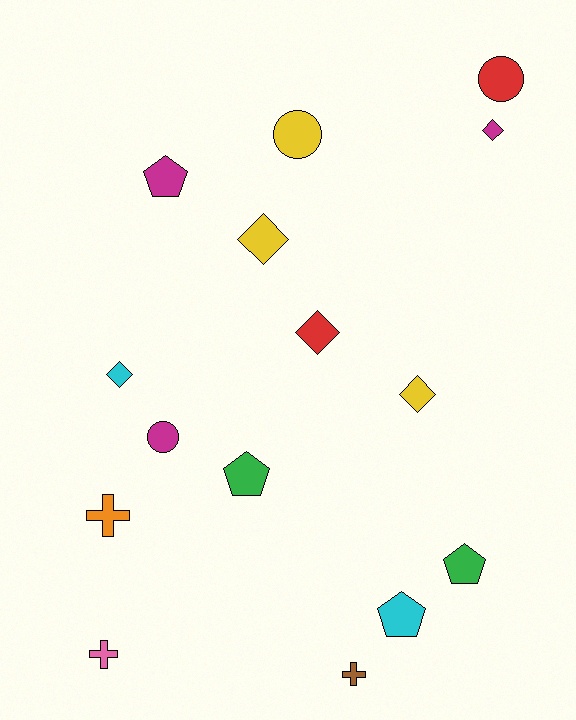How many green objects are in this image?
There are 2 green objects.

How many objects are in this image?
There are 15 objects.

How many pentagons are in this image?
There are 4 pentagons.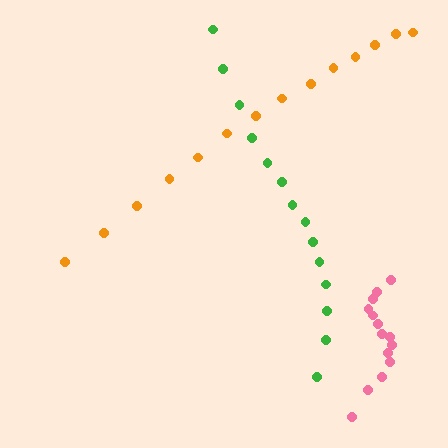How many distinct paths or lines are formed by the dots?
There are 3 distinct paths.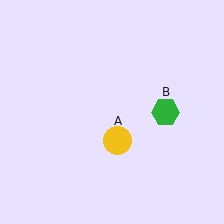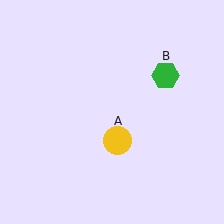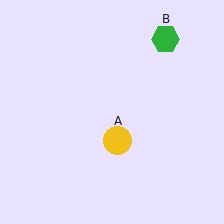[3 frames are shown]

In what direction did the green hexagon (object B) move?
The green hexagon (object B) moved up.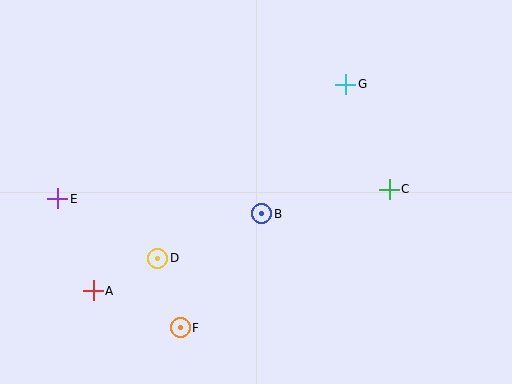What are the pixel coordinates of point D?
Point D is at (158, 258).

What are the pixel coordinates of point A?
Point A is at (93, 291).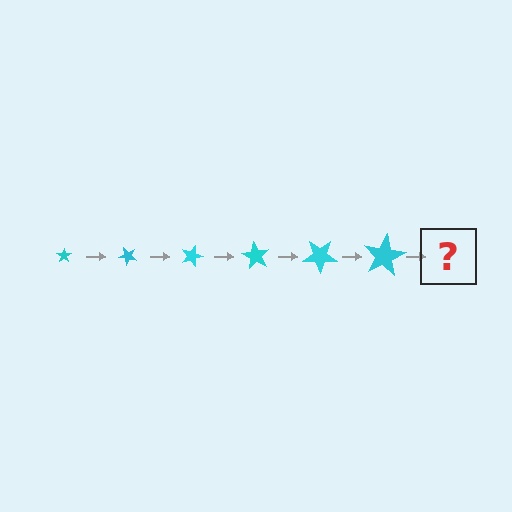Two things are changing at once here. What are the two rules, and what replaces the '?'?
The two rules are that the star grows larger each step and it rotates 45 degrees each step. The '?' should be a star, larger than the previous one and rotated 270 degrees from the start.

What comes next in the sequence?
The next element should be a star, larger than the previous one and rotated 270 degrees from the start.